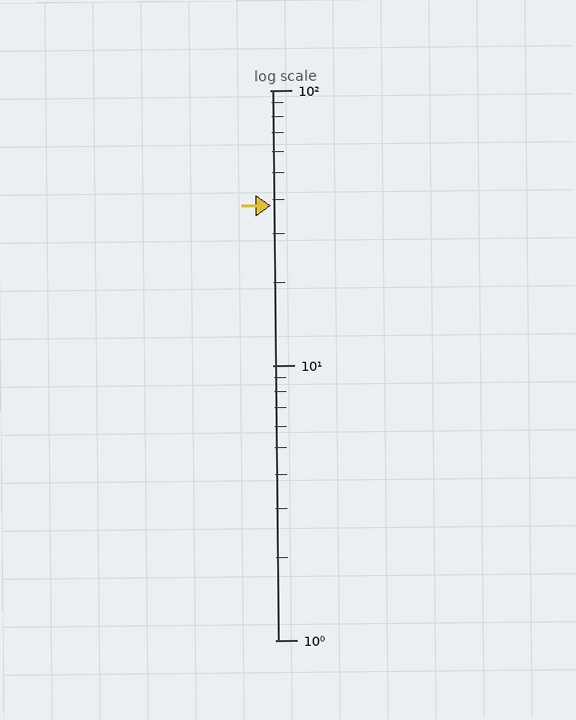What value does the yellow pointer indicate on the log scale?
The pointer indicates approximately 38.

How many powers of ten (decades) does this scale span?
The scale spans 2 decades, from 1 to 100.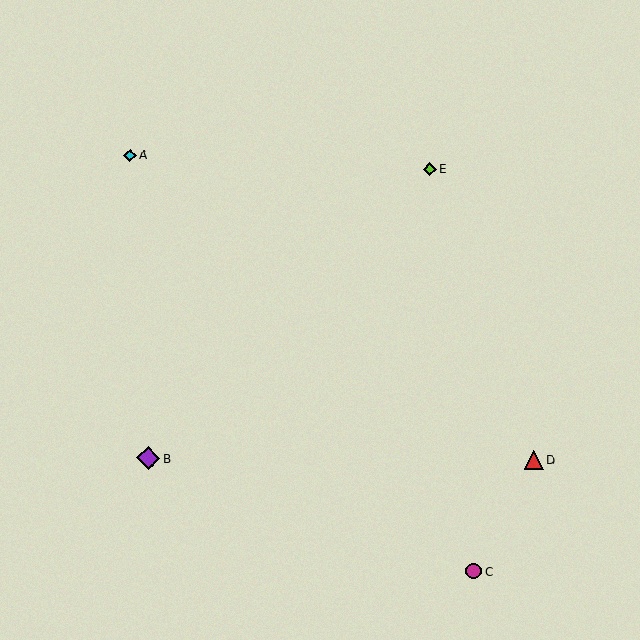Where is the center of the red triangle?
The center of the red triangle is at (534, 460).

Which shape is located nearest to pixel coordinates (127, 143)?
The cyan diamond (labeled A) at (130, 155) is nearest to that location.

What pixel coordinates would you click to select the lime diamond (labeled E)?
Click at (430, 169) to select the lime diamond E.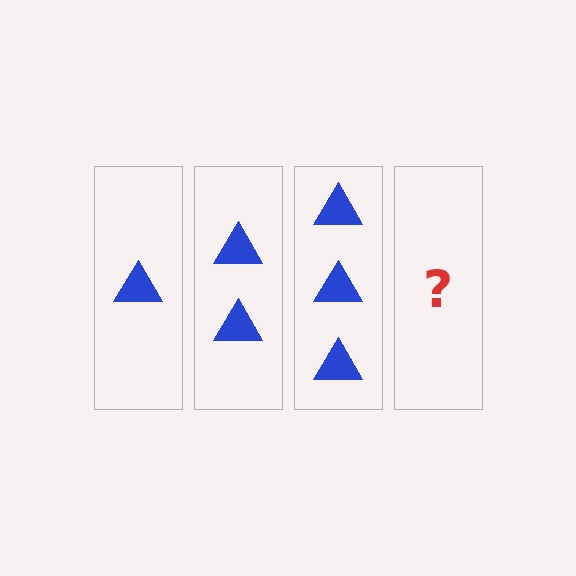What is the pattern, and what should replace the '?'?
The pattern is that each step adds one more triangle. The '?' should be 4 triangles.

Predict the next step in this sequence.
The next step is 4 triangles.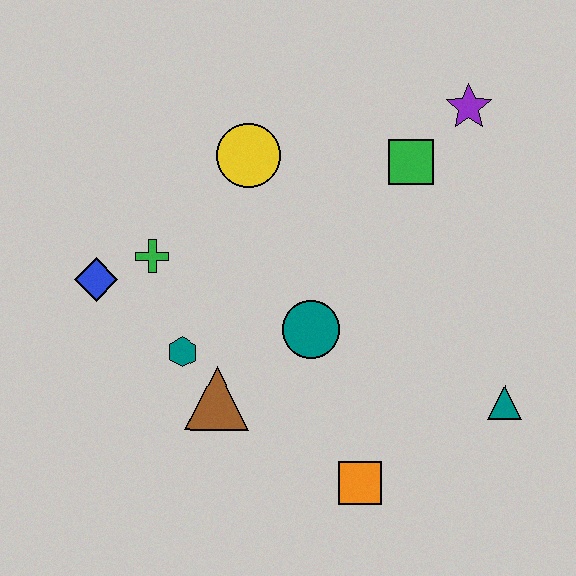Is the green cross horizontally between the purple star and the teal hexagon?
No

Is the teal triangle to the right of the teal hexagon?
Yes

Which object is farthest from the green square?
The blue diamond is farthest from the green square.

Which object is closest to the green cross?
The blue diamond is closest to the green cross.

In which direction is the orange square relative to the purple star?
The orange square is below the purple star.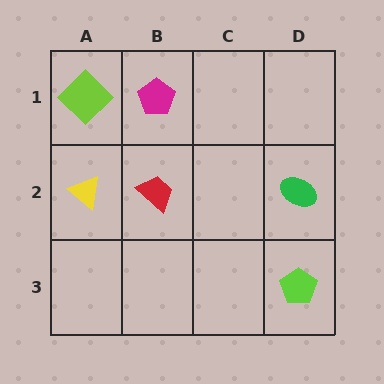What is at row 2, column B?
A red trapezoid.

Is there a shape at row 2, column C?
No, that cell is empty.